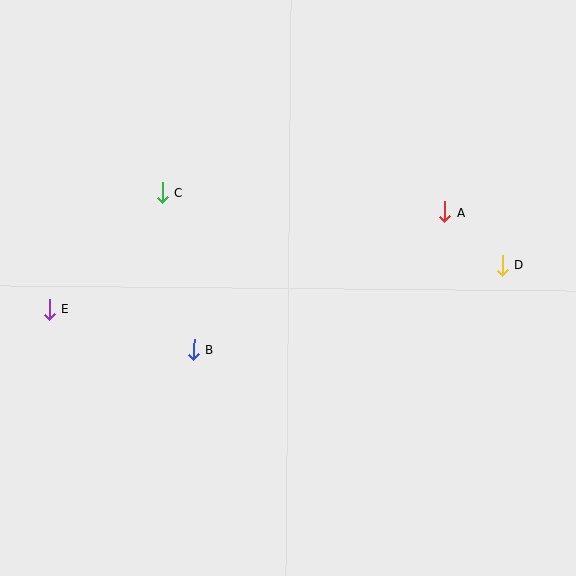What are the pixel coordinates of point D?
Point D is at (502, 265).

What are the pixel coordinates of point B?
Point B is at (194, 350).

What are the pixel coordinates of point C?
Point C is at (162, 192).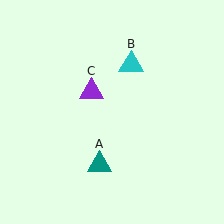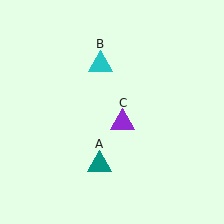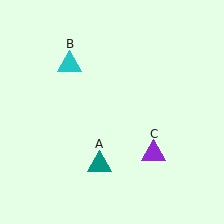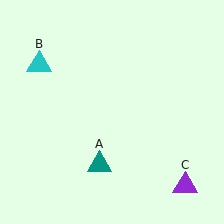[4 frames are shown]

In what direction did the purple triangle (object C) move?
The purple triangle (object C) moved down and to the right.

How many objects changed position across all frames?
2 objects changed position: cyan triangle (object B), purple triangle (object C).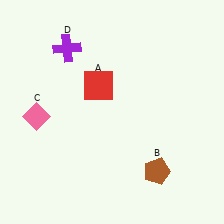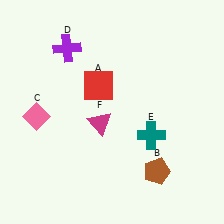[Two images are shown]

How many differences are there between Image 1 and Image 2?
There are 2 differences between the two images.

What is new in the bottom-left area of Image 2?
A magenta triangle (F) was added in the bottom-left area of Image 2.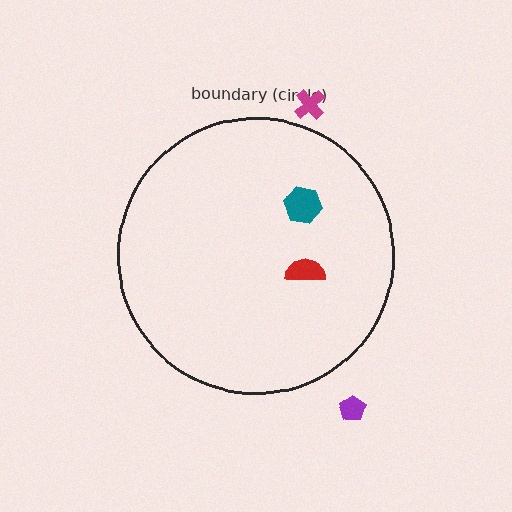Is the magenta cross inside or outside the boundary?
Outside.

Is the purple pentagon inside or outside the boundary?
Outside.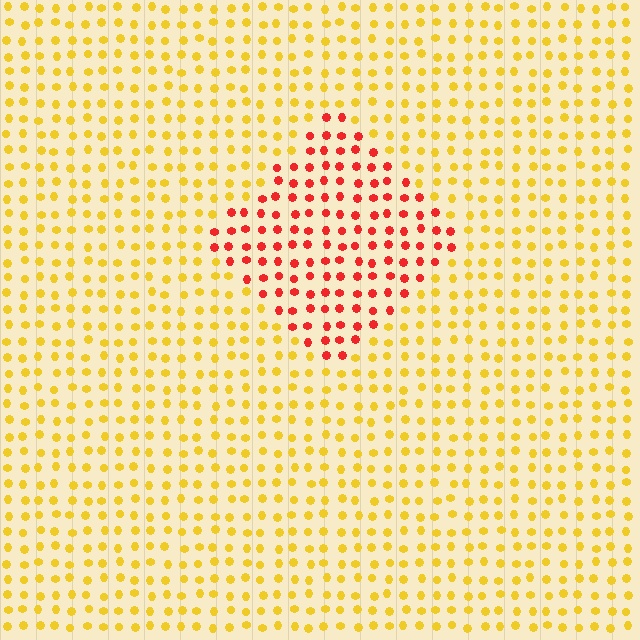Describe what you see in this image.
The image is filled with small yellow elements in a uniform arrangement. A diamond-shaped region is visible where the elements are tinted to a slightly different hue, forming a subtle color boundary.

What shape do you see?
I see a diamond.